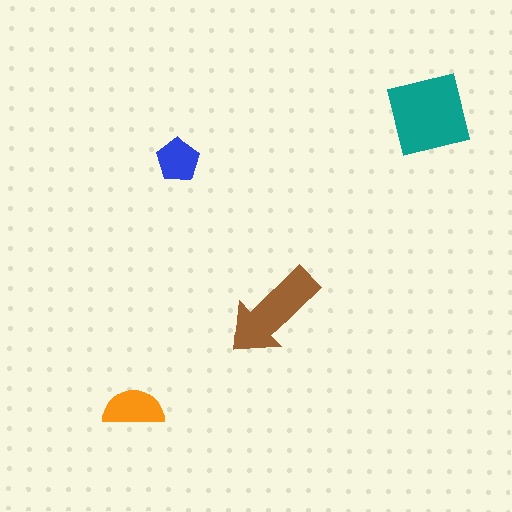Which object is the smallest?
The blue pentagon.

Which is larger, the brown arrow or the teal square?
The teal square.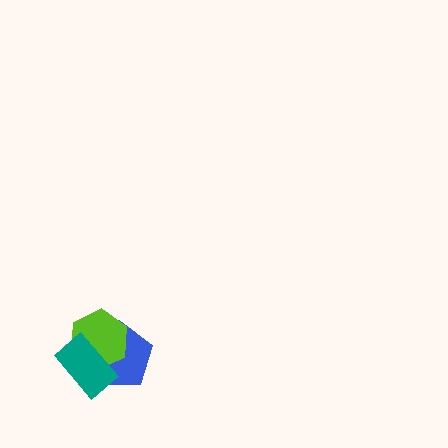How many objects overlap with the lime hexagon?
2 objects overlap with the lime hexagon.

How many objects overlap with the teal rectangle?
2 objects overlap with the teal rectangle.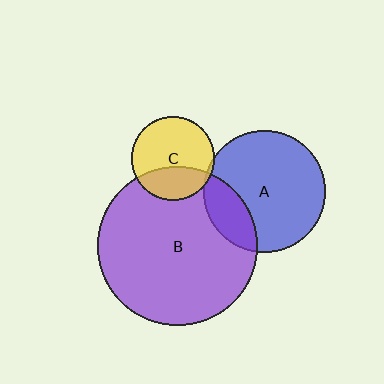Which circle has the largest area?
Circle B (purple).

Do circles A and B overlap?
Yes.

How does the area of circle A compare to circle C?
Approximately 2.1 times.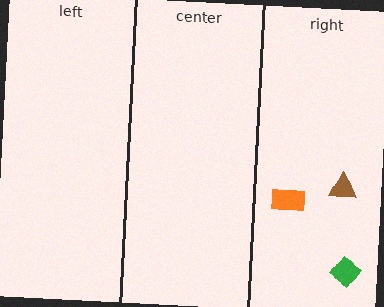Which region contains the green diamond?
The right region.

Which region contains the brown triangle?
The right region.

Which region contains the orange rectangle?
The right region.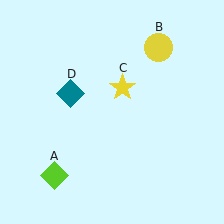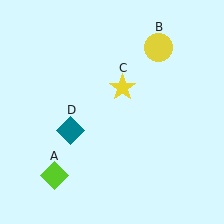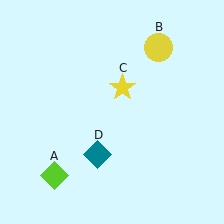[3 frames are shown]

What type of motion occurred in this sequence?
The teal diamond (object D) rotated counterclockwise around the center of the scene.